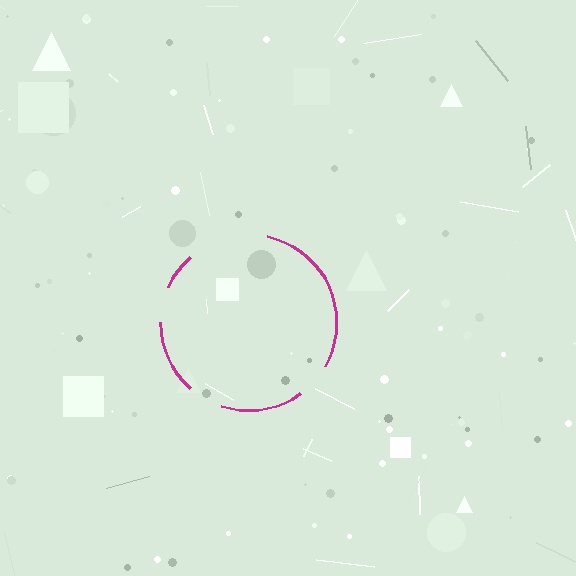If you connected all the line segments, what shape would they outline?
They would outline a circle.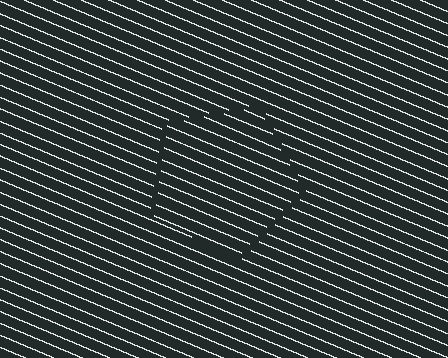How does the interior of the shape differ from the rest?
The interior of the shape contains the same grating, shifted by half a period — the contour is defined by the phase discontinuity where line-ends from the inner and outer gratings abut.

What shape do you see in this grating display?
An illusory pentagon. The interior of the shape contains the same grating, shifted by half a period — the contour is defined by the phase discontinuity where line-ends from the inner and outer gratings abut.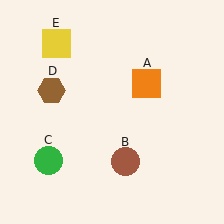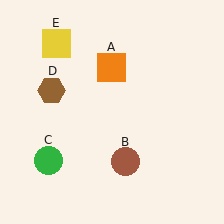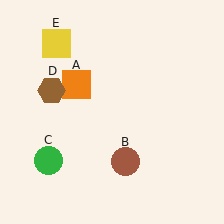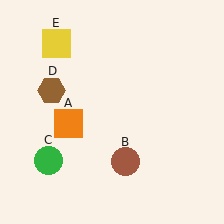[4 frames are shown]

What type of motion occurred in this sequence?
The orange square (object A) rotated counterclockwise around the center of the scene.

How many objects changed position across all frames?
1 object changed position: orange square (object A).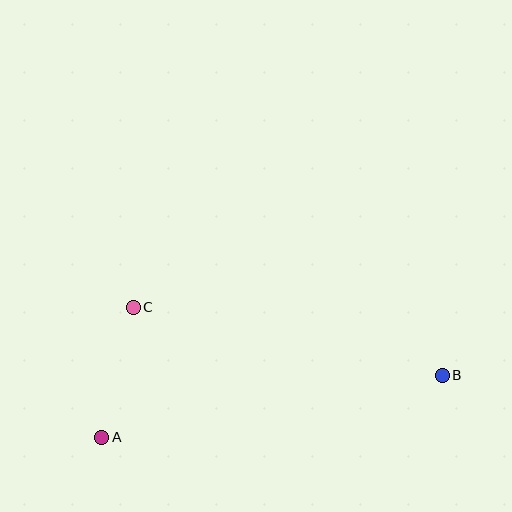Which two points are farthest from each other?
Points A and B are farthest from each other.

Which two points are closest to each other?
Points A and C are closest to each other.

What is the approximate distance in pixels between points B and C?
The distance between B and C is approximately 316 pixels.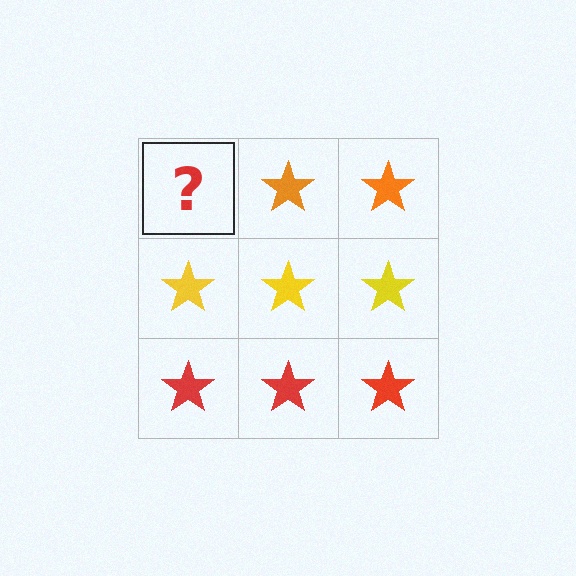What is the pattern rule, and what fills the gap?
The rule is that each row has a consistent color. The gap should be filled with an orange star.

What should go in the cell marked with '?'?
The missing cell should contain an orange star.